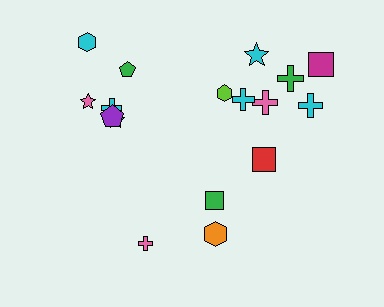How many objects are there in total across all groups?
There are 17 objects.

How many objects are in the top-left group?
There are 6 objects.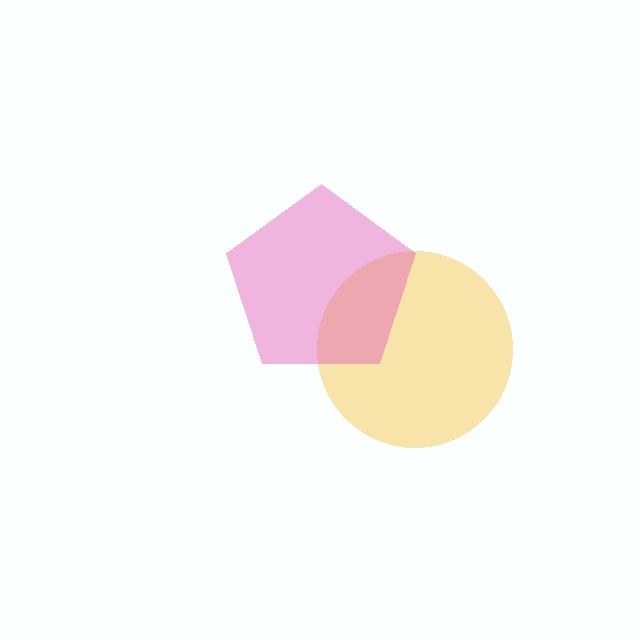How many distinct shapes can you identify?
There are 2 distinct shapes: a yellow circle, a pink pentagon.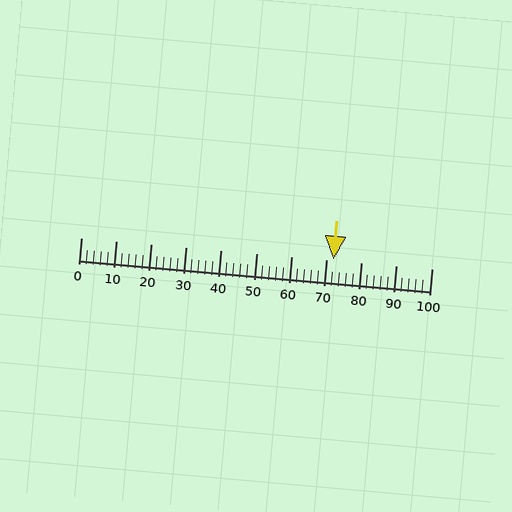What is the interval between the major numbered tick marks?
The major tick marks are spaced 10 units apart.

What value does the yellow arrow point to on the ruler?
The yellow arrow points to approximately 72.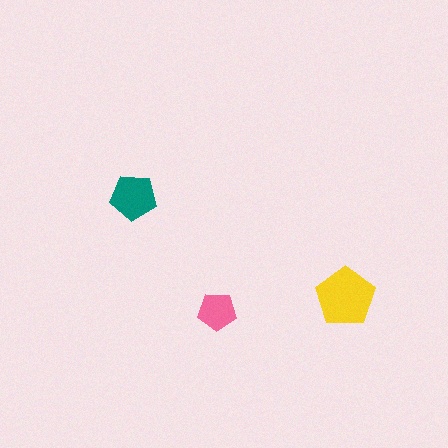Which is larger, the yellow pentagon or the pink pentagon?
The yellow one.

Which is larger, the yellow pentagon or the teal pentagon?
The yellow one.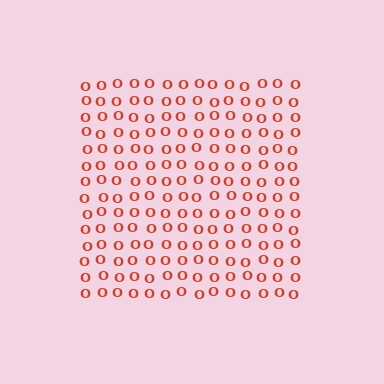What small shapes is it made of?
It is made of small letter O's.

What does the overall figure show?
The overall figure shows a square.